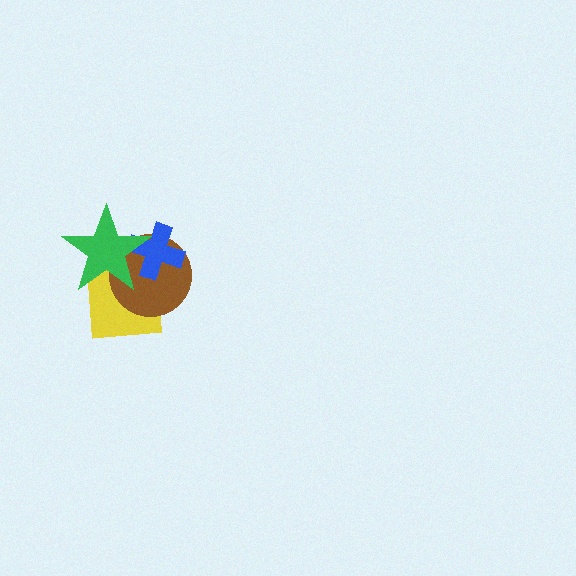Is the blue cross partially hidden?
Yes, it is partially covered by another shape.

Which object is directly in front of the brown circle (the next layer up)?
The blue cross is directly in front of the brown circle.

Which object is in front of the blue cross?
The green star is in front of the blue cross.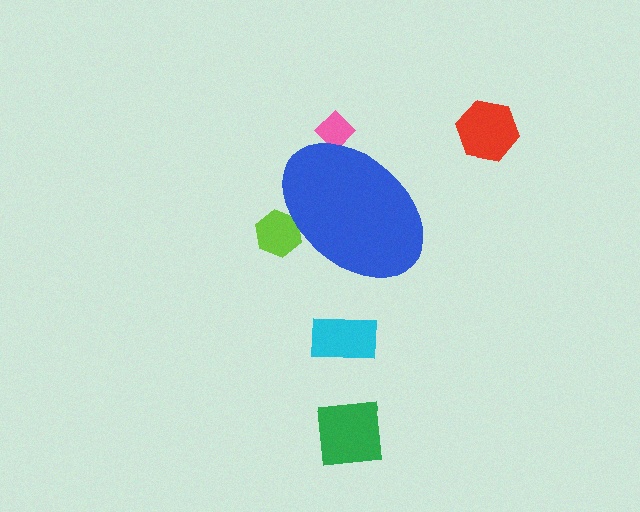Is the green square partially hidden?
No, the green square is fully visible.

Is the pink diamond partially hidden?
Yes, the pink diamond is partially hidden behind the blue ellipse.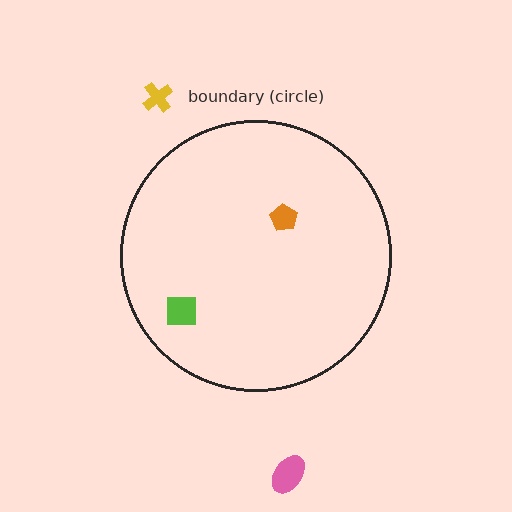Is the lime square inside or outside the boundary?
Inside.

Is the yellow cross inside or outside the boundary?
Outside.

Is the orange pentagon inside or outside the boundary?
Inside.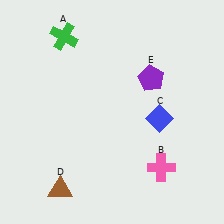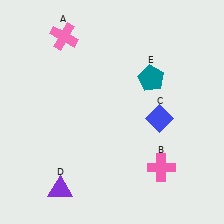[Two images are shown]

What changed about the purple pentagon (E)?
In Image 1, E is purple. In Image 2, it changed to teal.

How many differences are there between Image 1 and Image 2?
There are 3 differences between the two images.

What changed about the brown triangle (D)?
In Image 1, D is brown. In Image 2, it changed to purple.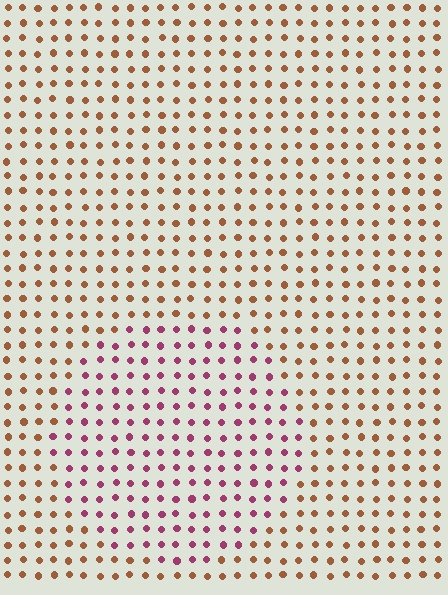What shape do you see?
I see a circle.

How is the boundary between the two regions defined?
The boundary is defined purely by a slight shift in hue (about 52 degrees). Spacing, size, and orientation are identical on both sides.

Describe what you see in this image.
The image is filled with small brown elements in a uniform arrangement. A circle-shaped region is visible where the elements are tinted to a slightly different hue, forming a subtle color boundary.